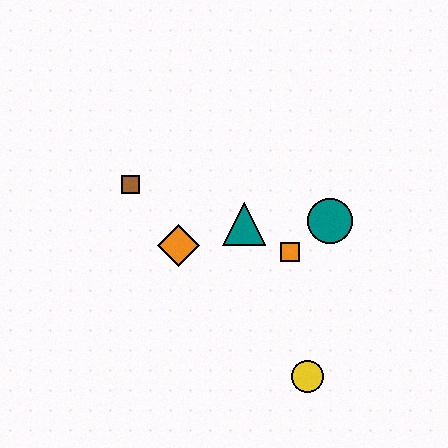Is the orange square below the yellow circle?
No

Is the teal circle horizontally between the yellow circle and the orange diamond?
No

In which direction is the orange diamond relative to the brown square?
The orange diamond is below the brown square.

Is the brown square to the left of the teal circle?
Yes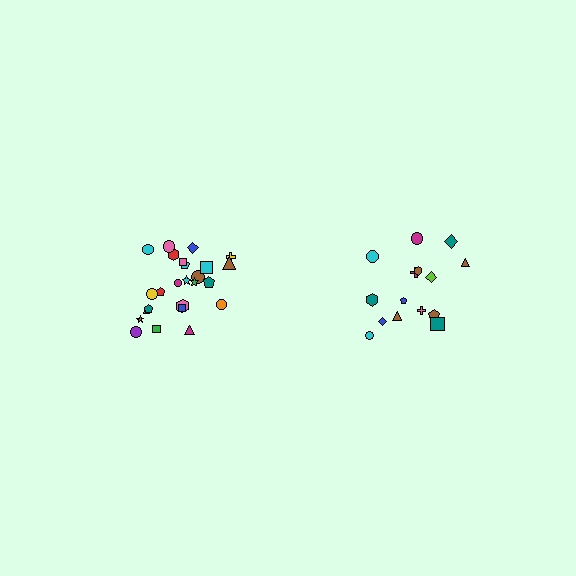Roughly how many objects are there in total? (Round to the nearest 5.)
Roughly 40 objects in total.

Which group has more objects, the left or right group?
The left group.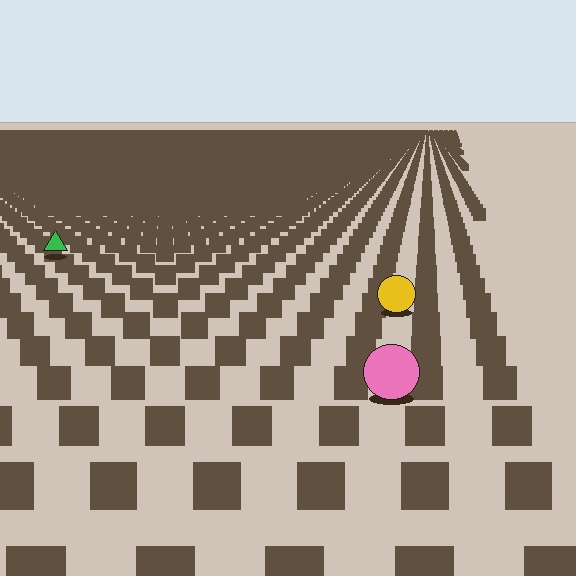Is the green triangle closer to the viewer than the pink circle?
No. The pink circle is closer — you can tell from the texture gradient: the ground texture is coarser near it.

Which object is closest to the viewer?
The pink circle is closest. The texture marks near it are larger and more spread out.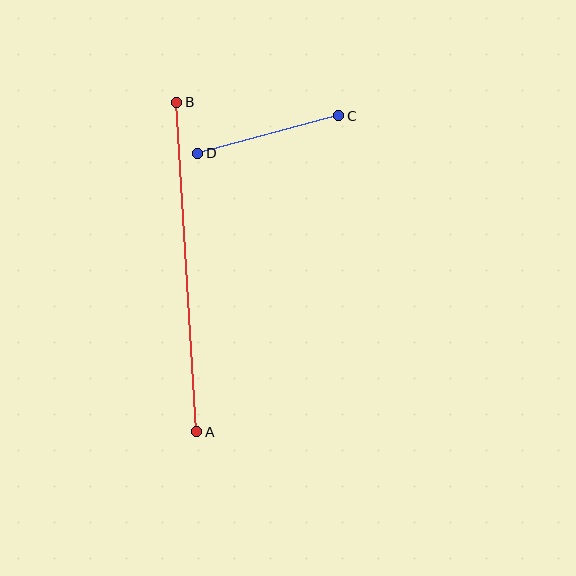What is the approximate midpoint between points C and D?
The midpoint is at approximately (268, 135) pixels.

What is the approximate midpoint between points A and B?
The midpoint is at approximately (187, 267) pixels.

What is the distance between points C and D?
The distance is approximately 146 pixels.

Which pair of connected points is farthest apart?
Points A and B are farthest apart.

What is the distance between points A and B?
The distance is approximately 330 pixels.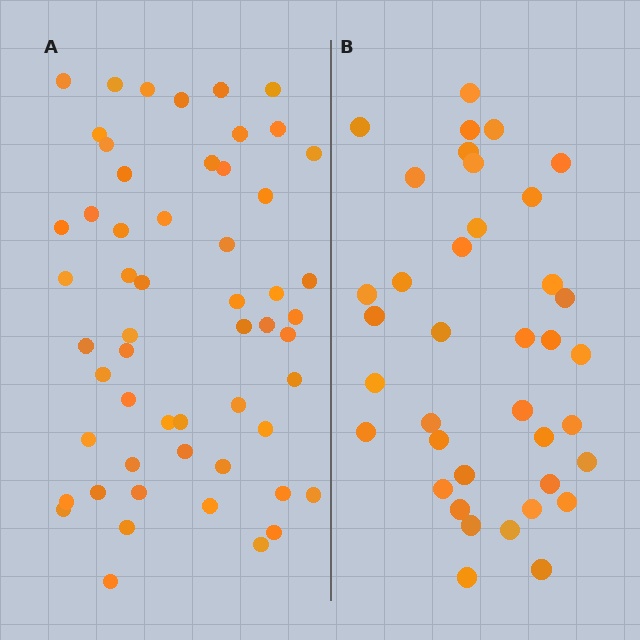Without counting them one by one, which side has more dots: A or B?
Region A (the left region) has more dots.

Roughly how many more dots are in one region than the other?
Region A has approximately 15 more dots than region B.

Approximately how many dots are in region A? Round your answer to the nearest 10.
About 60 dots. (The exact count is 55, which rounds to 60.)